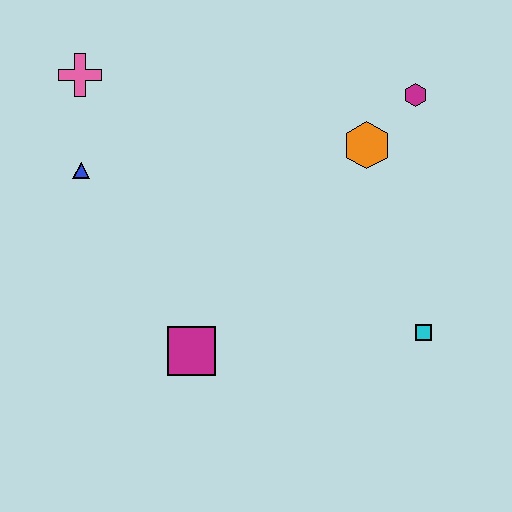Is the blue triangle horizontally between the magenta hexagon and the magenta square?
No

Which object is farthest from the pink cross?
The cyan square is farthest from the pink cross.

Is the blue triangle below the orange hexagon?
Yes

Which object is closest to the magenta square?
The blue triangle is closest to the magenta square.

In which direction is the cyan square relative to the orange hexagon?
The cyan square is below the orange hexagon.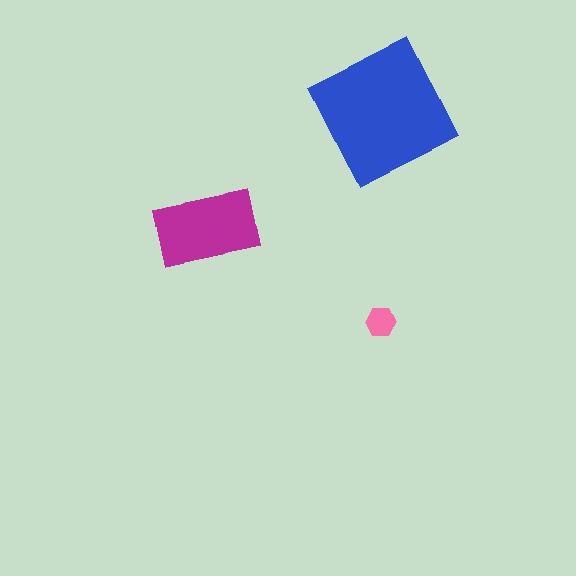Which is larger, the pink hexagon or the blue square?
The blue square.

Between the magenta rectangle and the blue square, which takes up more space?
The blue square.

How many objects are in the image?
There are 3 objects in the image.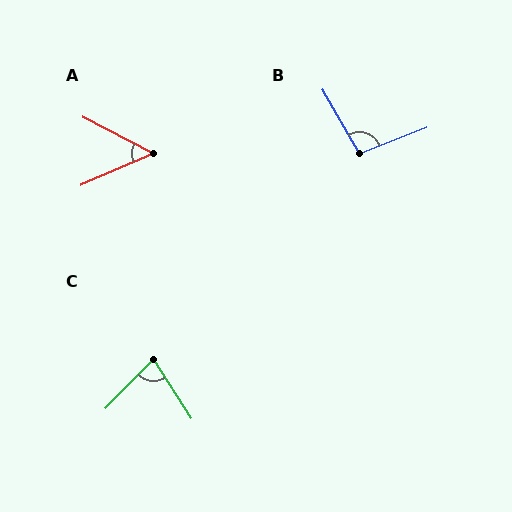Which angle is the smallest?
A, at approximately 51 degrees.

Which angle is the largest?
B, at approximately 98 degrees.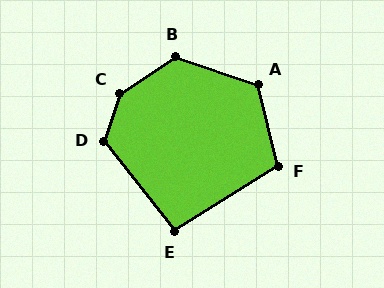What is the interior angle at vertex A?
Approximately 123 degrees (obtuse).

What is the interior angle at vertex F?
Approximately 108 degrees (obtuse).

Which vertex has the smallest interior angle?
E, at approximately 97 degrees.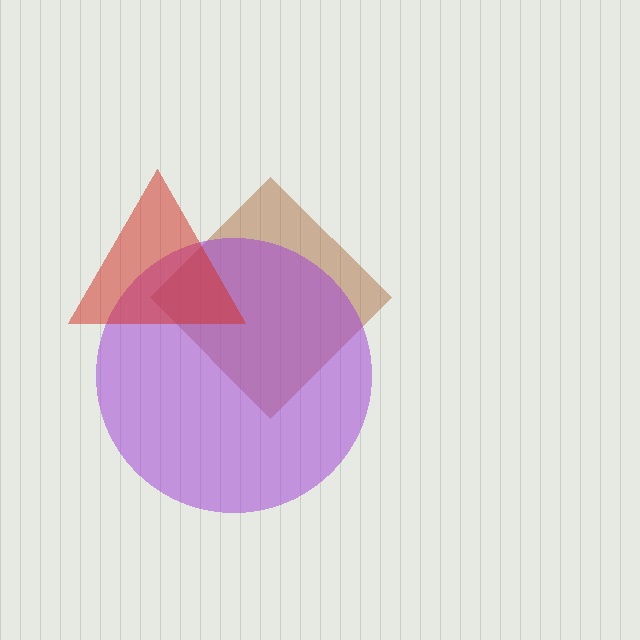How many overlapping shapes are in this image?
There are 3 overlapping shapes in the image.